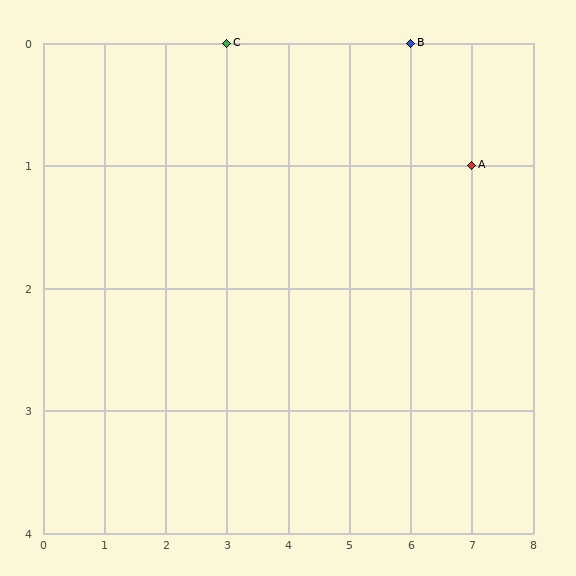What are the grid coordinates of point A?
Point A is at grid coordinates (7, 1).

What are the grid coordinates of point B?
Point B is at grid coordinates (6, 0).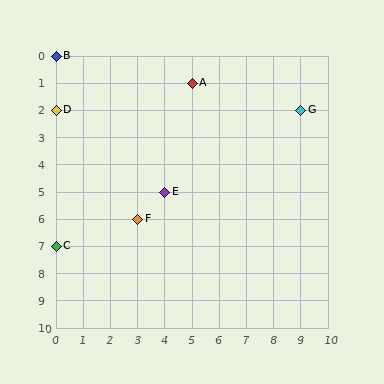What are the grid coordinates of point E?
Point E is at grid coordinates (4, 5).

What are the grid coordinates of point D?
Point D is at grid coordinates (0, 2).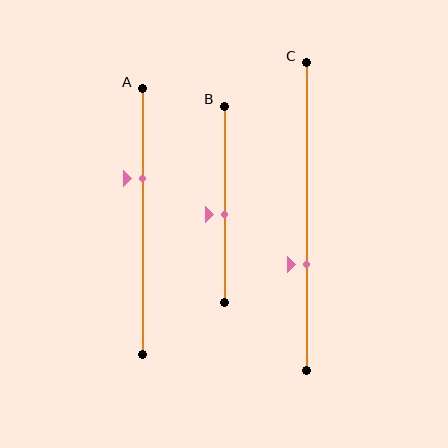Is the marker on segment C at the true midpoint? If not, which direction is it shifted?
No, the marker on segment C is shifted downward by about 16% of the segment length.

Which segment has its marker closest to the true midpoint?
Segment B has its marker closest to the true midpoint.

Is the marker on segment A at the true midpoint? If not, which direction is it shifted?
No, the marker on segment A is shifted upward by about 16% of the segment length.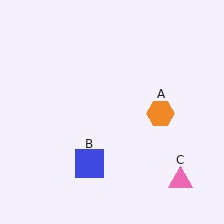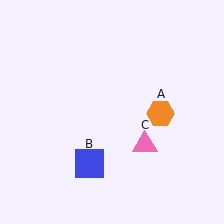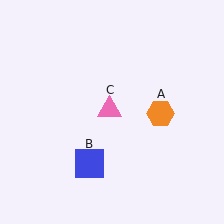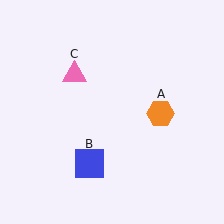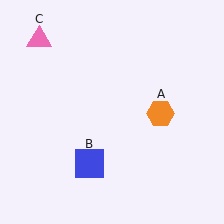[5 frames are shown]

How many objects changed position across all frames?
1 object changed position: pink triangle (object C).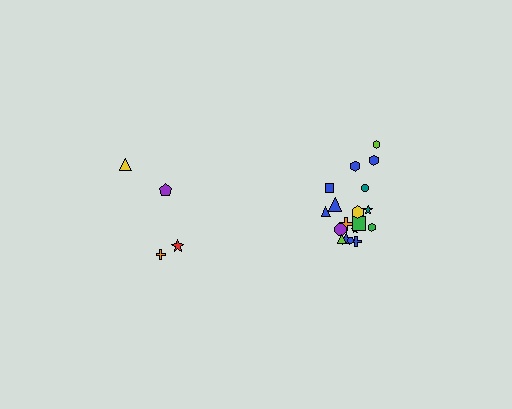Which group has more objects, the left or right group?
The right group.